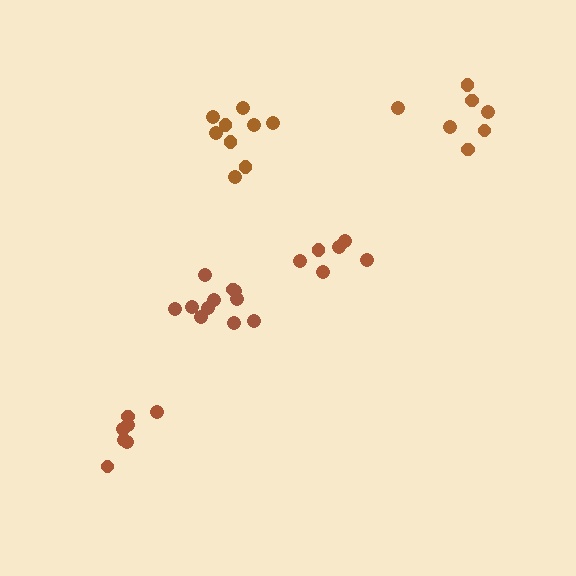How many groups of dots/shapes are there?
There are 5 groups.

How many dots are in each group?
Group 1: 11 dots, Group 2: 7 dots, Group 3: 7 dots, Group 4: 6 dots, Group 5: 9 dots (40 total).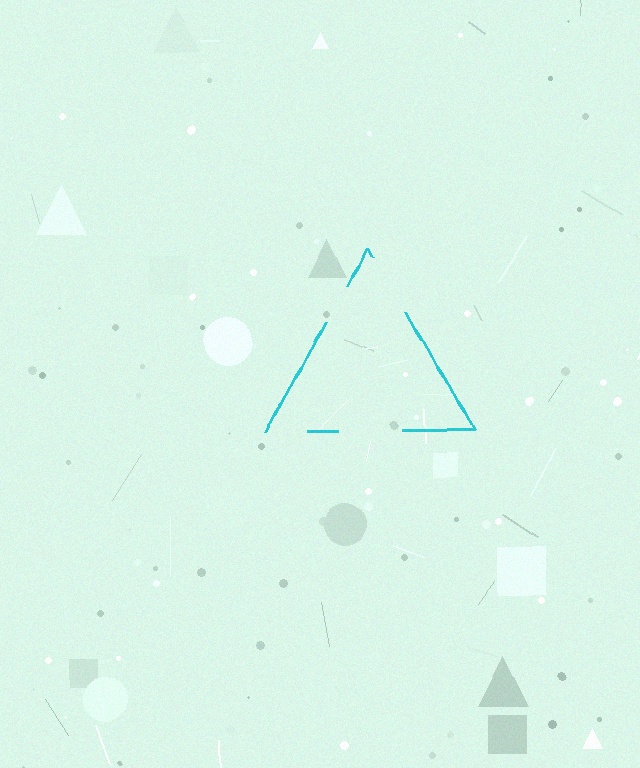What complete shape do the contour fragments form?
The contour fragments form a triangle.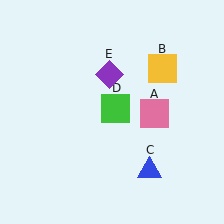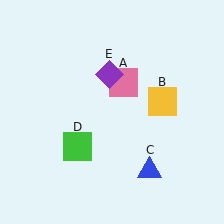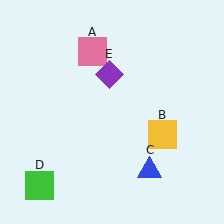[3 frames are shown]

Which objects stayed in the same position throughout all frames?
Blue triangle (object C) and purple diamond (object E) remained stationary.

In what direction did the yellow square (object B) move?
The yellow square (object B) moved down.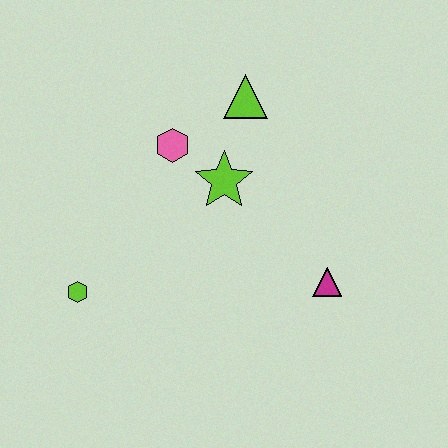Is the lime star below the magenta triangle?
No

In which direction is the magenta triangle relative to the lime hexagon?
The magenta triangle is to the right of the lime hexagon.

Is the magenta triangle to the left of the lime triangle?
No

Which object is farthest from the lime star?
The lime hexagon is farthest from the lime star.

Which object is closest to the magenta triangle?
The lime star is closest to the magenta triangle.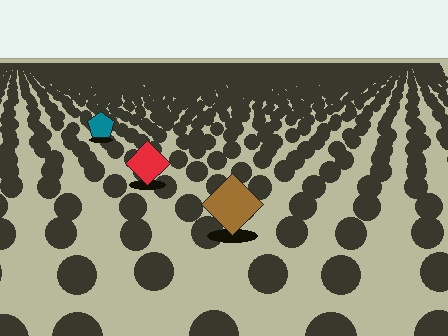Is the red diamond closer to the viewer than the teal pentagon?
Yes. The red diamond is closer — you can tell from the texture gradient: the ground texture is coarser near it.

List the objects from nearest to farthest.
From nearest to farthest: the brown diamond, the red diamond, the teal pentagon.